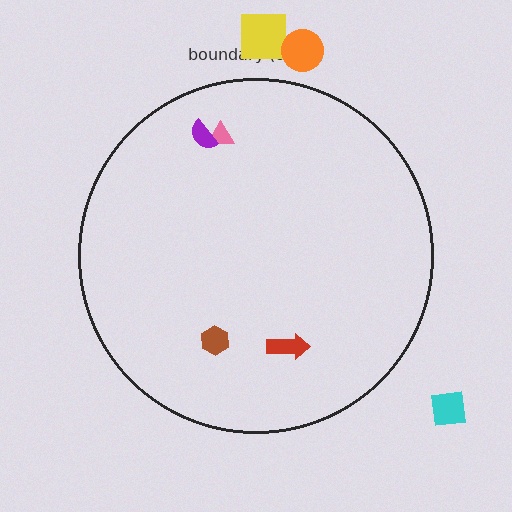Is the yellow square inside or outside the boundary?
Outside.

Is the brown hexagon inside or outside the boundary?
Inside.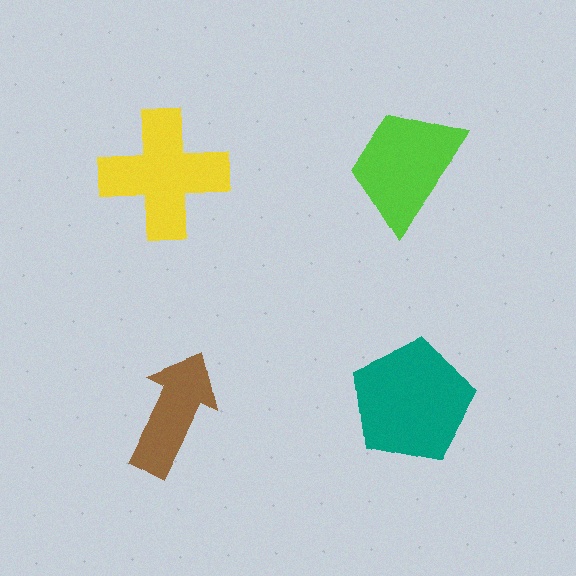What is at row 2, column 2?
A teal pentagon.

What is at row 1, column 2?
A lime trapezoid.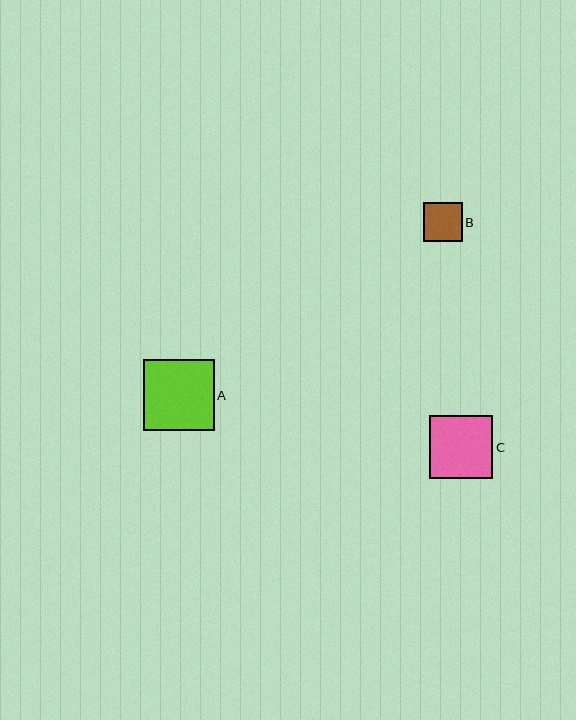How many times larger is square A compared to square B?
Square A is approximately 1.8 times the size of square B.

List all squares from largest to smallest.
From largest to smallest: A, C, B.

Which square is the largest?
Square A is the largest with a size of approximately 71 pixels.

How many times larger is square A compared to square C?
Square A is approximately 1.1 times the size of square C.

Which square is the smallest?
Square B is the smallest with a size of approximately 38 pixels.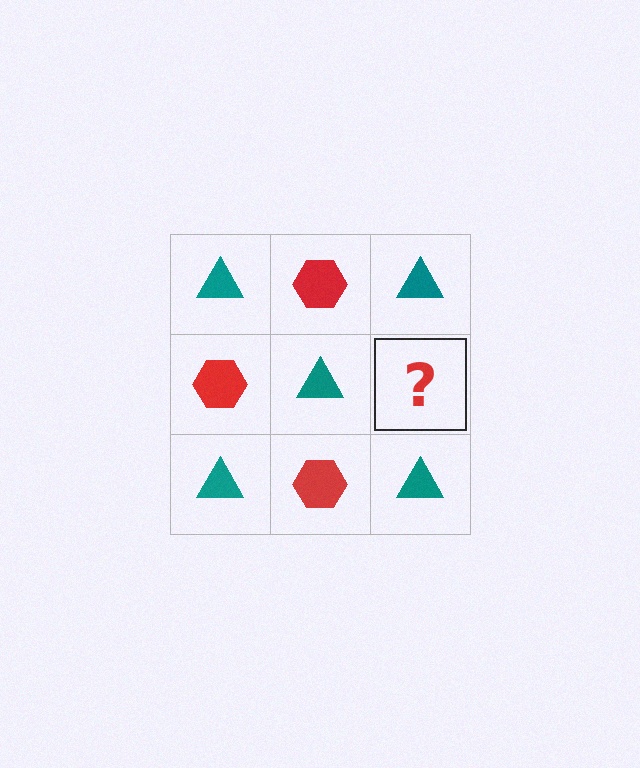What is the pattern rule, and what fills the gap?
The rule is that it alternates teal triangle and red hexagon in a checkerboard pattern. The gap should be filled with a red hexagon.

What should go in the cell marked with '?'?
The missing cell should contain a red hexagon.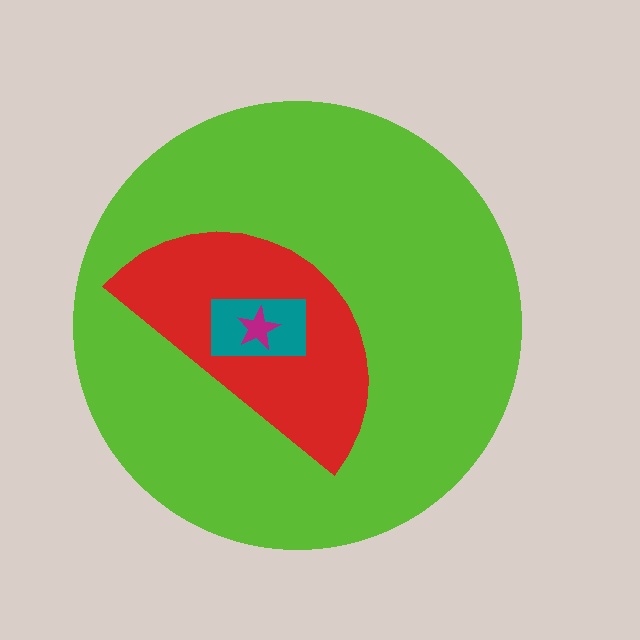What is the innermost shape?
The magenta star.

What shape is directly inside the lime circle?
The red semicircle.